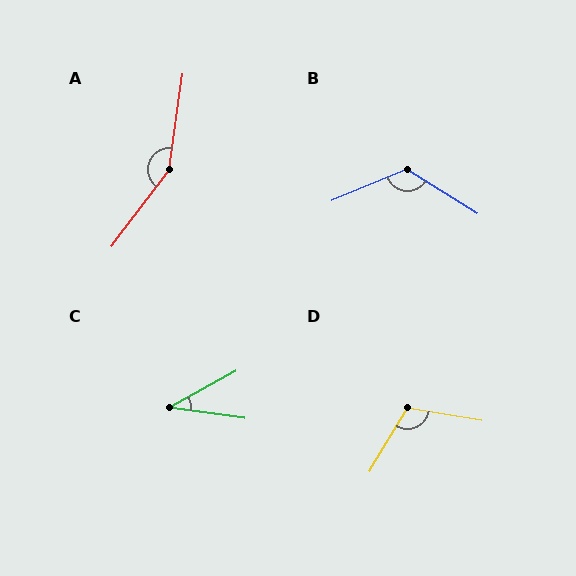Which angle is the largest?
A, at approximately 151 degrees.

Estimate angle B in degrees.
Approximately 126 degrees.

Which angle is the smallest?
C, at approximately 37 degrees.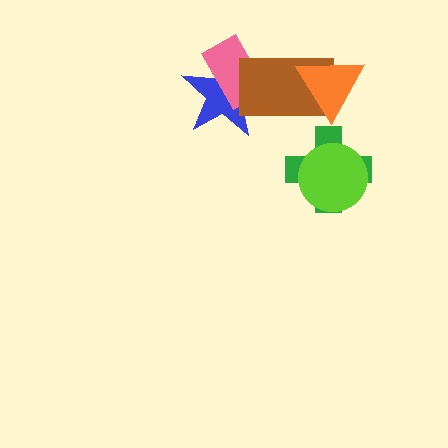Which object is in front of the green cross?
The lime circle is in front of the green cross.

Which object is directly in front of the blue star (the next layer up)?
The pink rectangle is directly in front of the blue star.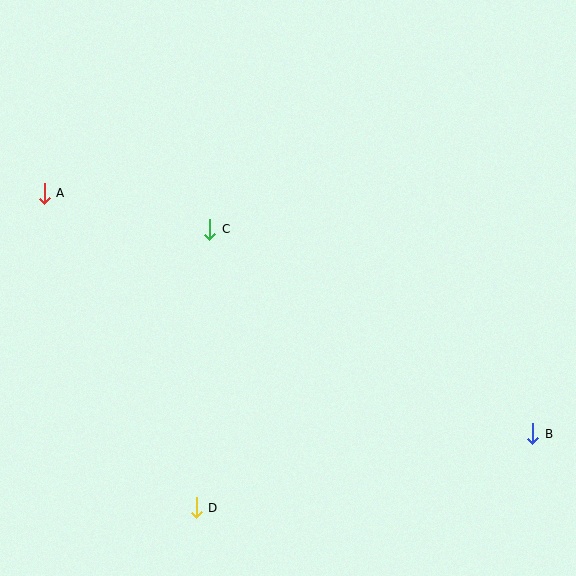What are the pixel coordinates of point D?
Point D is at (196, 508).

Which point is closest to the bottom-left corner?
Point D is closest to the bottom-left corner.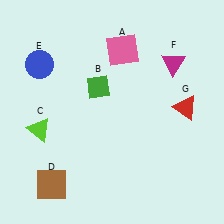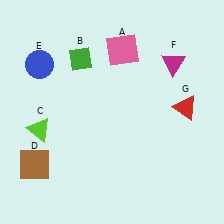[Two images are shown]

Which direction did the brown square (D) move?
The brown square (D) moved up.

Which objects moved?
The objects that moved are: the green diamond (B), the brown square (D).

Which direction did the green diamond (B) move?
The green diamond (B) moved up.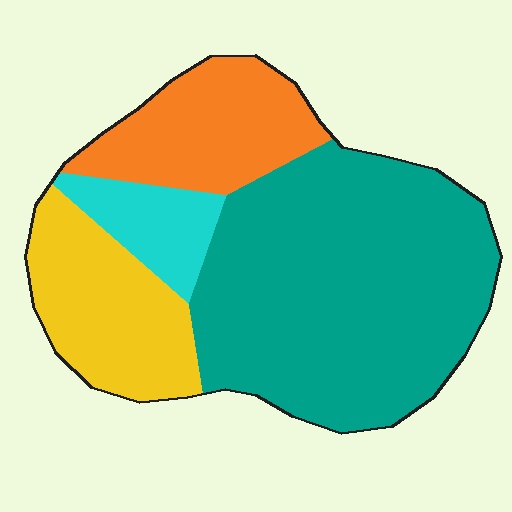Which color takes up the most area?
Teal, at roughly 55%.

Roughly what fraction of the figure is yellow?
Yellow takes up about one fifth (1/5) of the figure.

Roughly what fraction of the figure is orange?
Orange takes up about one sixth (1/6) of the figure.